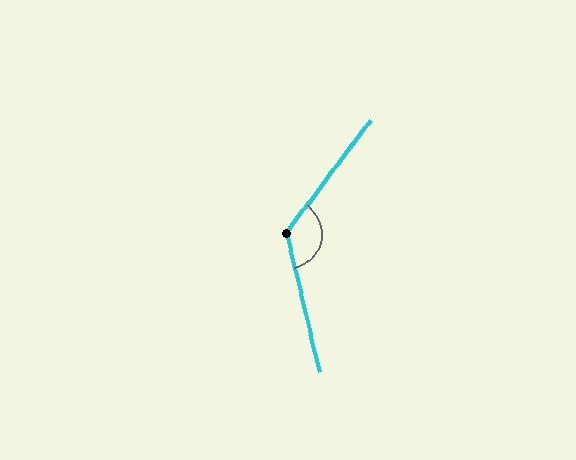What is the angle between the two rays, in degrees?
Approximately 130 degrees.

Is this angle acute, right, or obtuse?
It is obtuse.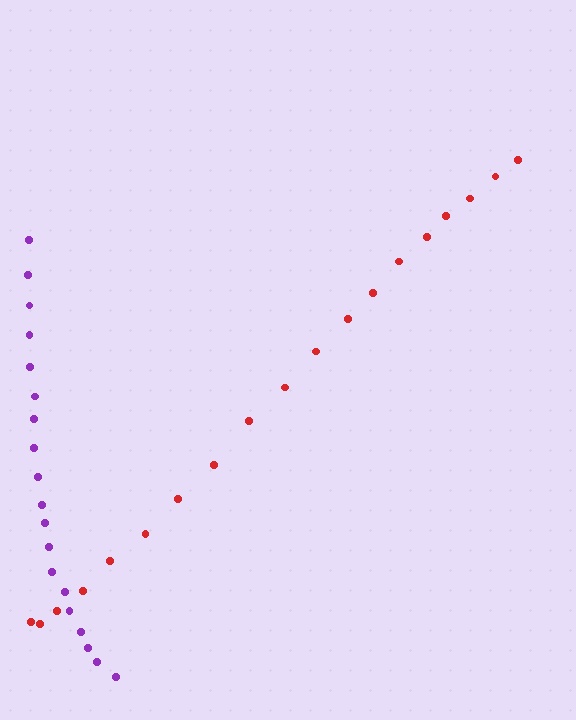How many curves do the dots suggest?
There are 2 distinct paths.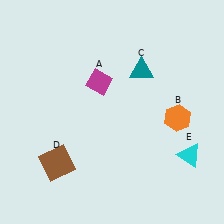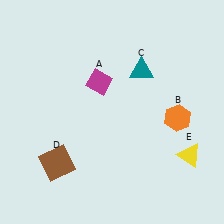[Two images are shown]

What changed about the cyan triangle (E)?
In Image 1, E is cyan. In Image 2, it changed to yellow.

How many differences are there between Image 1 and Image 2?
There is 1 difference between the two images.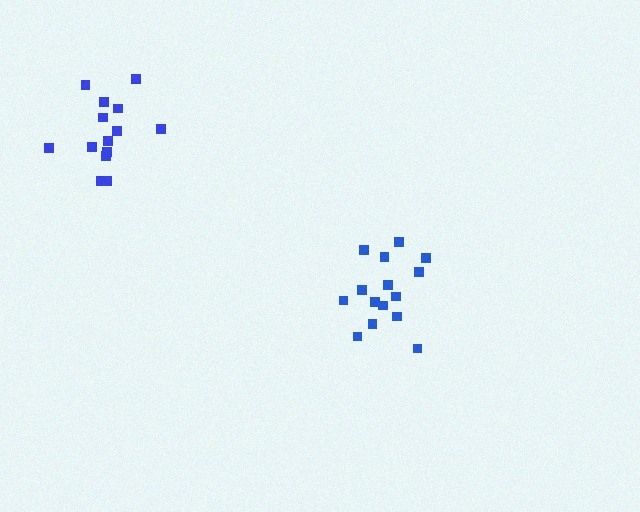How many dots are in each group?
Group 1: 15 dots, Group 2: 14 dots (29 total).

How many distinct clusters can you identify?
There are 2 distinct clusters.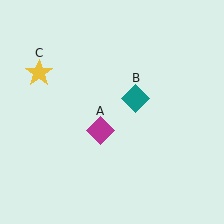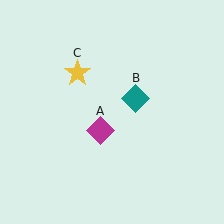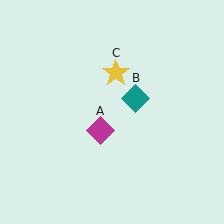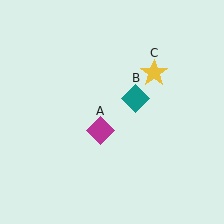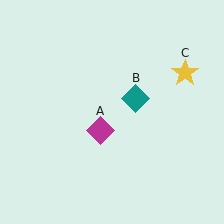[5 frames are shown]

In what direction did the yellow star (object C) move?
The yellow star (object C) moved right.